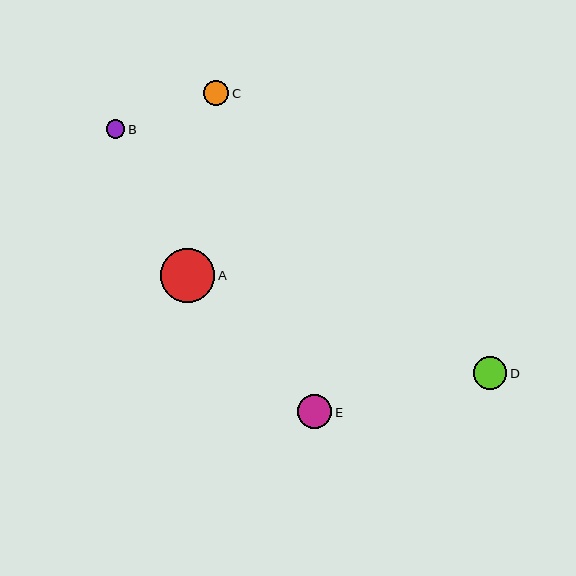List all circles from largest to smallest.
From largest to smallest: A, E, D, C, B.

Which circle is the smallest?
Circle B is the smallest with a size of approximately 19 pixels.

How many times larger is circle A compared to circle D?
Circle A is approximately 1.6 times the size of circle D.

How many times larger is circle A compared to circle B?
Circle A is approximately 2.9 times the size of circle B.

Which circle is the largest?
Circle A is the largest with a size of approximately 55 pixels.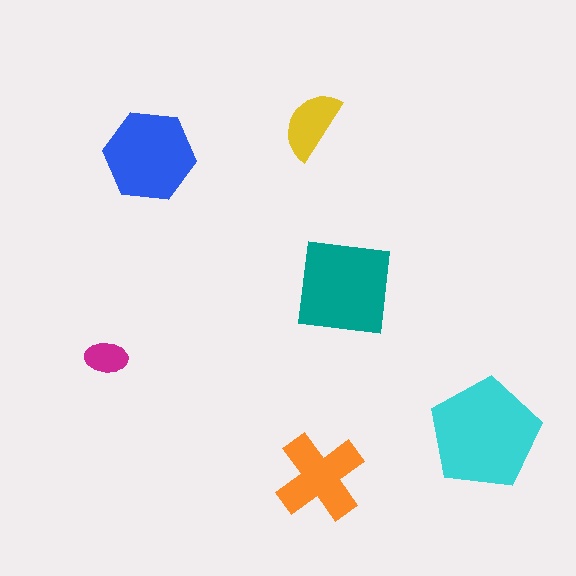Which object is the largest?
The cyan pentagon.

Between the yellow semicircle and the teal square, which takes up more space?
The teal square.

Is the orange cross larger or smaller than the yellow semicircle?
Larger.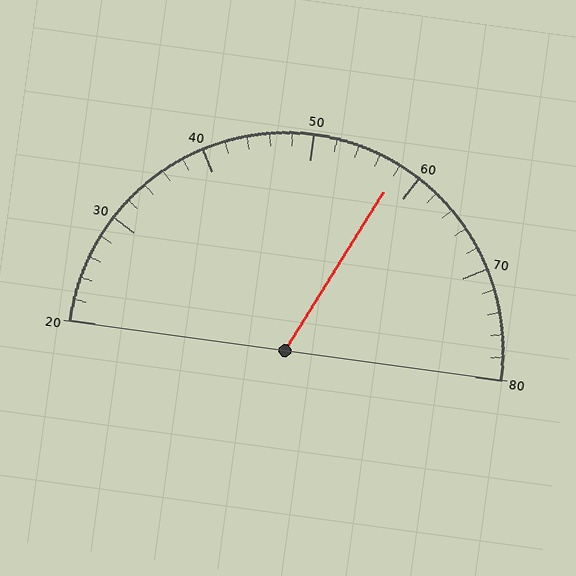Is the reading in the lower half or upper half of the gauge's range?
The reading is in the upper half of the range (20 to 80).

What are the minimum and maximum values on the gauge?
The gauge ranges from 20 to 80.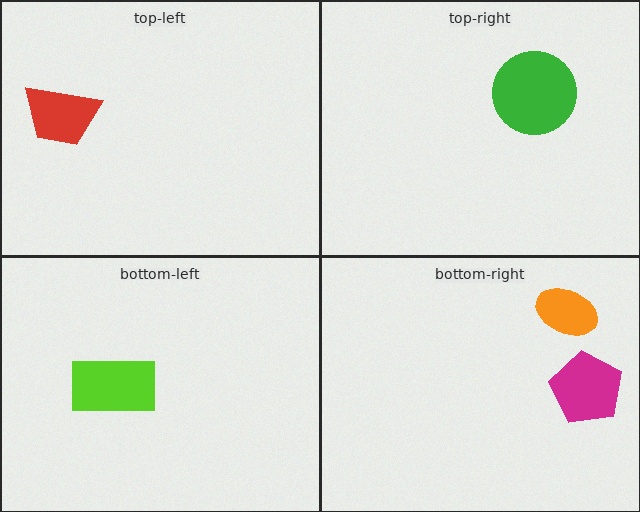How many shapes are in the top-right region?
1.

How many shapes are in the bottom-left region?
1.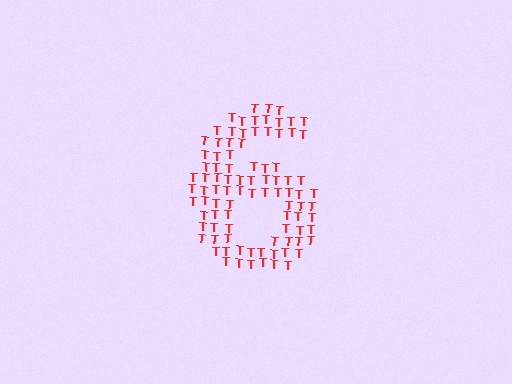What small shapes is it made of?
It is made of small letter T's.